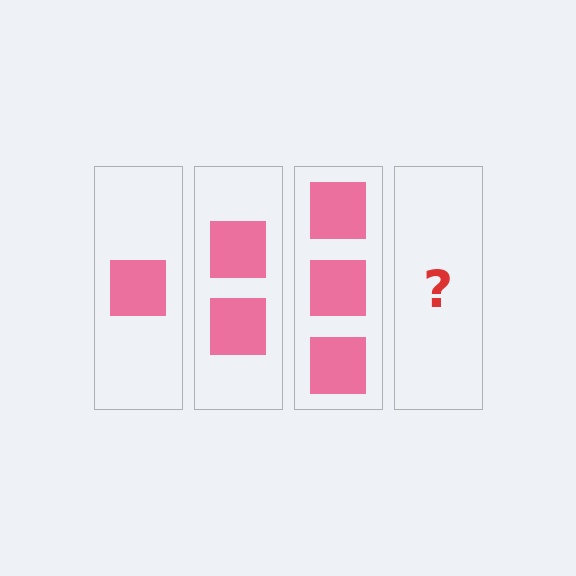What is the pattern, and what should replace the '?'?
The pattern is that each step adds one more square. The '?' should be 4 squares.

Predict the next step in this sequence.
The next step is 4 squares.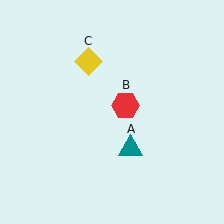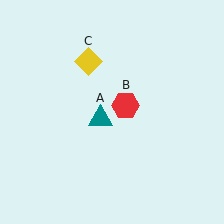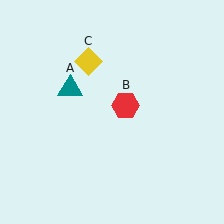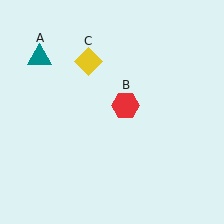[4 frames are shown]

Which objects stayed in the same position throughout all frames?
Red hexagon (object B) and yellow diamond (object C) remained stationary.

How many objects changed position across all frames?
1 object changed position: teal triangle (object A).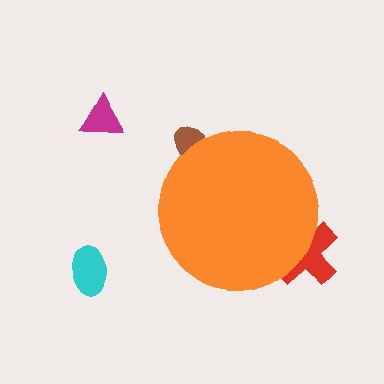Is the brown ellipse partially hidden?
Yes, the brown ellipse is partially hidden behind the orange circle.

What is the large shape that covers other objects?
An orange circle.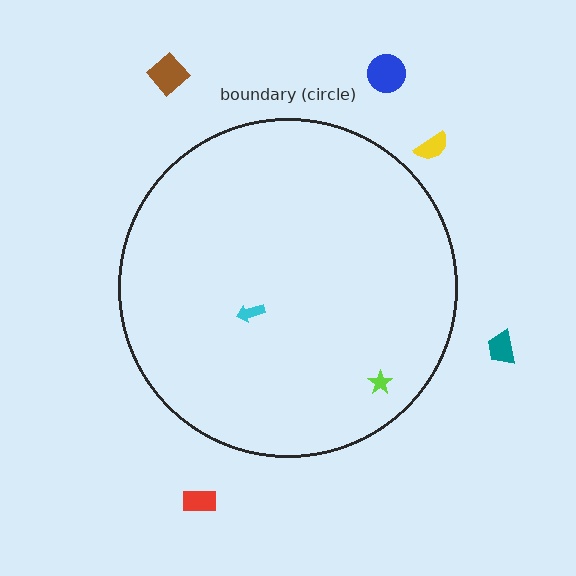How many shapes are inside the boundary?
2 inside, 5 outside.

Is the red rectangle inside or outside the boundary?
Outside.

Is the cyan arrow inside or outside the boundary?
Inside.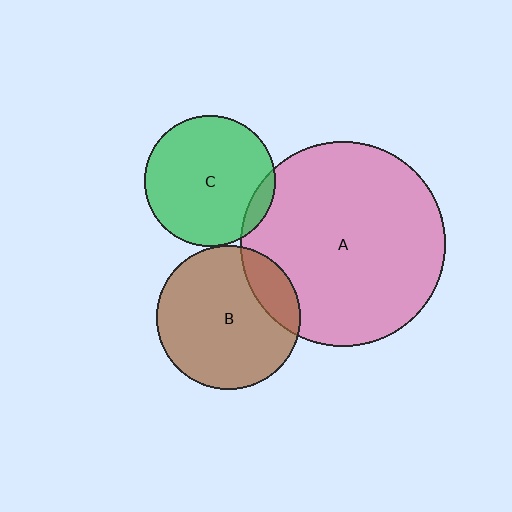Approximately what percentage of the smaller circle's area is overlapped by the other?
Approximately 10%.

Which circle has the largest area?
Circle A (pink).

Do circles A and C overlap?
Yes.